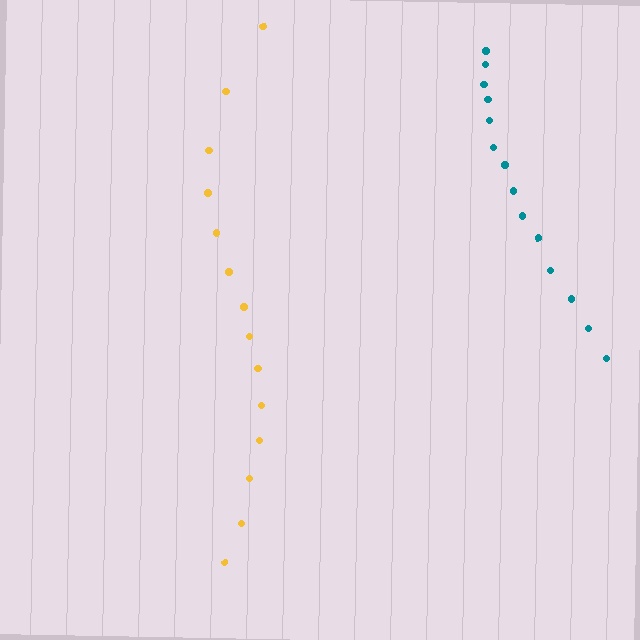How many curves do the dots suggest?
There are 2 distinct paths.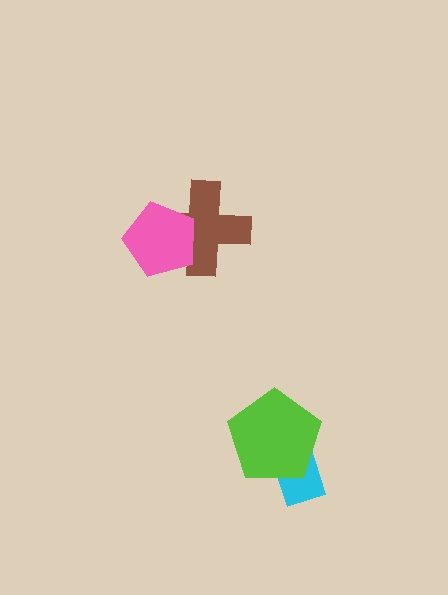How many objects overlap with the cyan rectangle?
1 object overlaps with the cyan rectangle.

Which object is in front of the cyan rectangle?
The lime pentagon is in front of the cyan rectangle.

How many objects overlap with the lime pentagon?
1 object overlaps with the lime pentagon.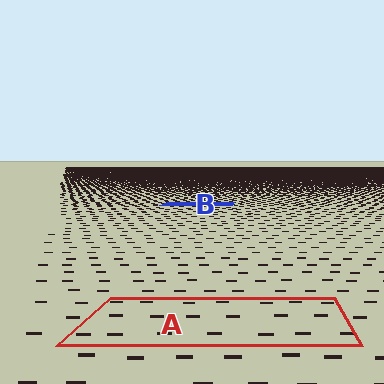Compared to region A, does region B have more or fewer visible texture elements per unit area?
Region B has more texture elements per unit area — they are packed more densely because it is farther away.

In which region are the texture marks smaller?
The texture marks are smaller in region B, because it is farther away.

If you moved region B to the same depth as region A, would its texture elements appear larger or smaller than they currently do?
They would appear larger. At a closer depth, the same texture elements are projected at a bigger on-screen size.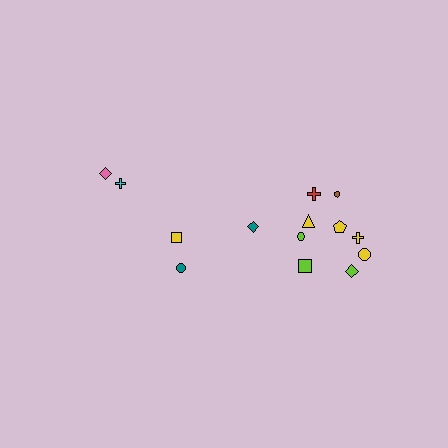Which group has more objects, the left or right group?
The right group.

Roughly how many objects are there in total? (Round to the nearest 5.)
Roughly 15 objects in total.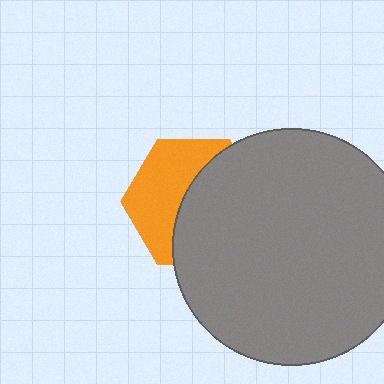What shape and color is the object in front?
The object in front is a gray circle.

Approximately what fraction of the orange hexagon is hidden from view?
Roughly 55% of the orange hexagon is hidden behind the gray circle.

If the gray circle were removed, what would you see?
You would see the complete orange hexagon.